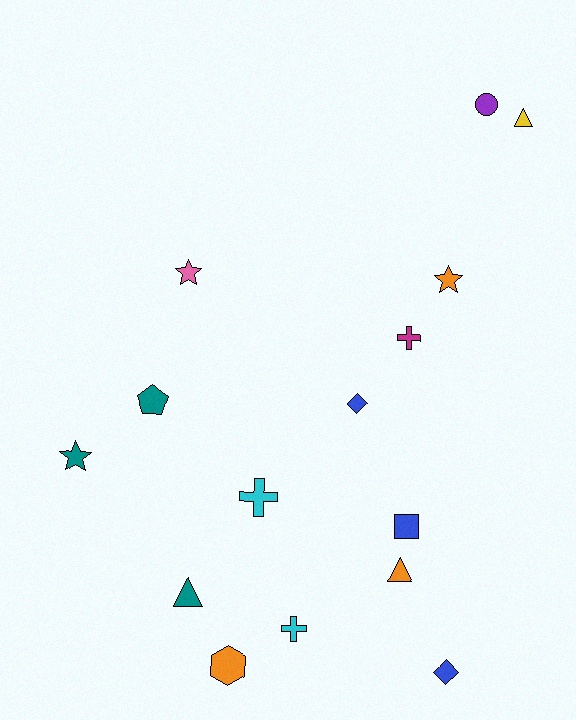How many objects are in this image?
There are 15 objects.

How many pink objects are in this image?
There is 1 pink object.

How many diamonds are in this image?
There are 2 diamonds.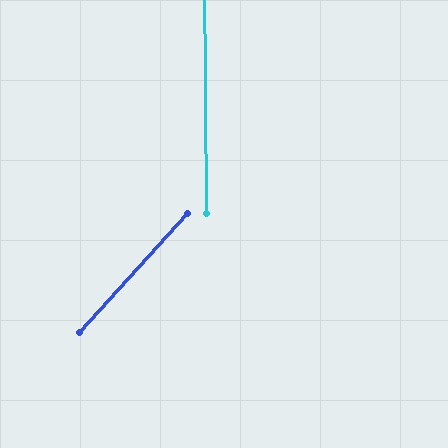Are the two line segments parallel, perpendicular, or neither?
Neither parallel nor perpendicular — they differ by about 43°.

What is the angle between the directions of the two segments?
Approximately 43 degrees.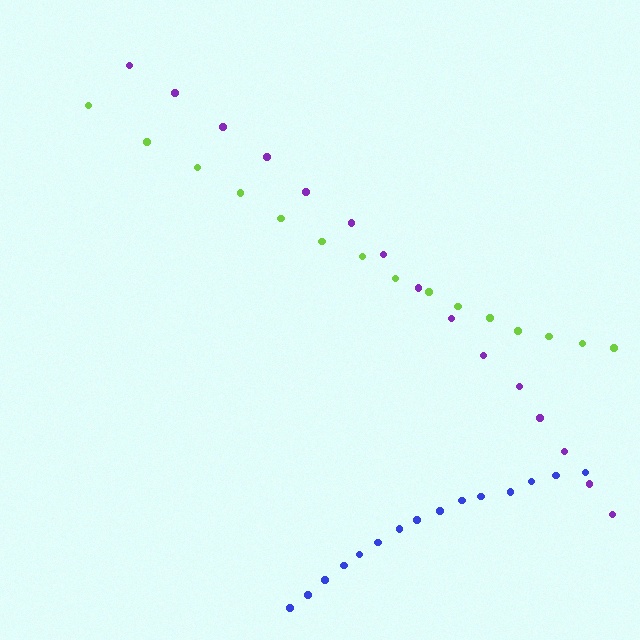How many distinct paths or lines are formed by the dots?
There are 3 distinct paths.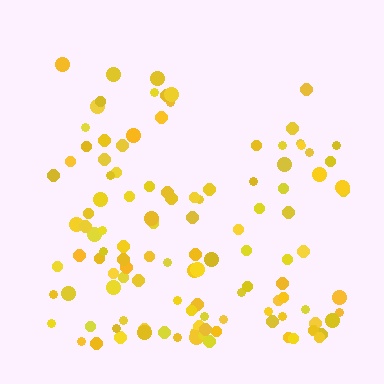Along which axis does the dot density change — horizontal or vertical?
Vertical.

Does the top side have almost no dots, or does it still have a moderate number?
Still a moderate number, just noticeably fewer than the bottom.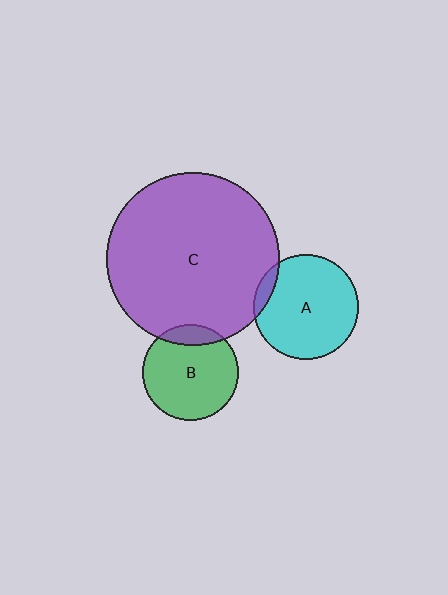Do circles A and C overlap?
Yes.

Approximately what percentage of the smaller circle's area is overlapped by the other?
Approximately 10%.